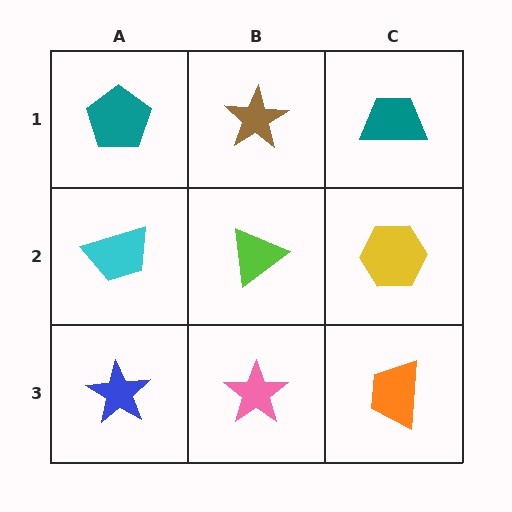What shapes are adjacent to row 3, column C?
A yellow hexagon (row 2, column C), a pink star (row 3, column B).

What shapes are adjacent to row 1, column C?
A yellow hexagon (row 2, column C), a brown star (row 1, column B).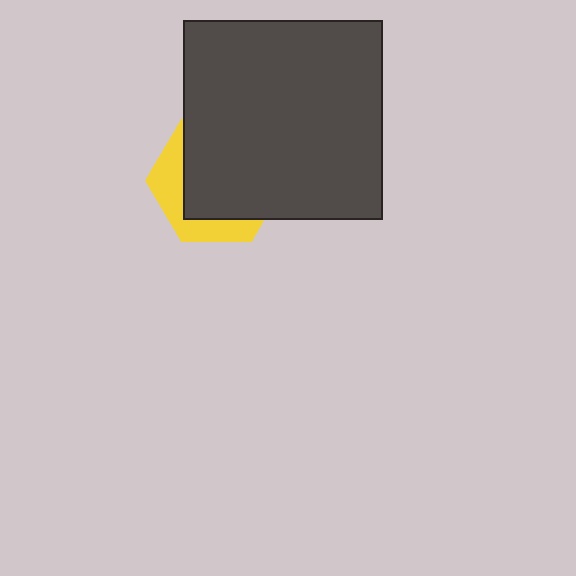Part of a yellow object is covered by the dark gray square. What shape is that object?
It is a hexagon.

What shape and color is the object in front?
The object in front is a dark gray square.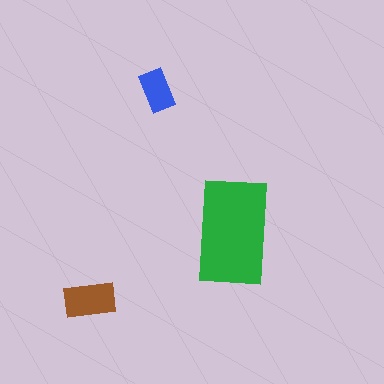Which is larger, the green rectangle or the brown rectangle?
The green one.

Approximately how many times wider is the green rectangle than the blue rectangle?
About 2.5 times wider.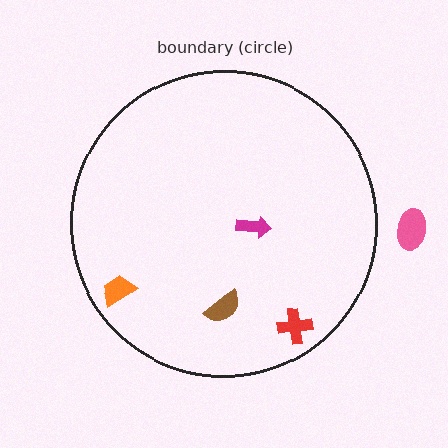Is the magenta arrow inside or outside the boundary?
Inside.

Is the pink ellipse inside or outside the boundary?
Outside.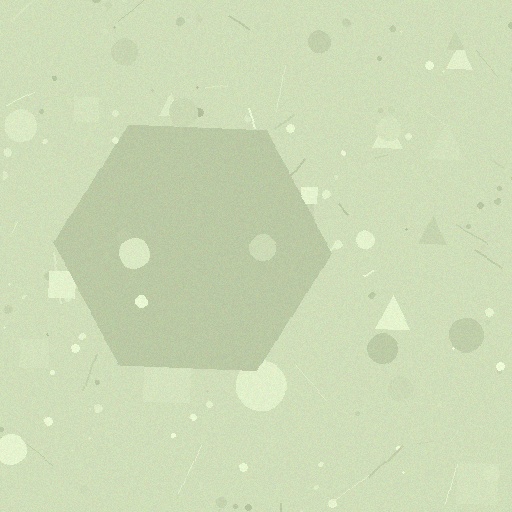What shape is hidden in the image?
A hexagon is hidden in the image.